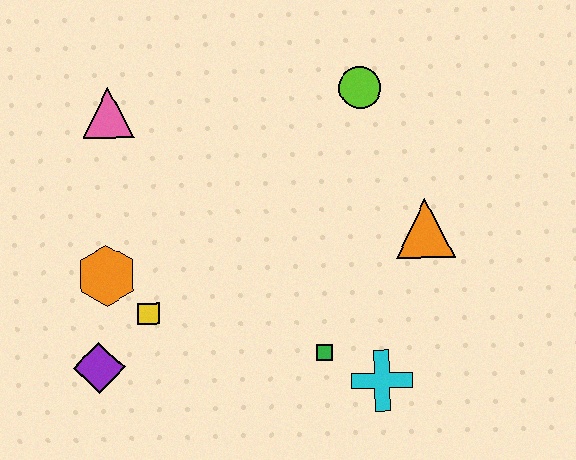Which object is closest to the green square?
The cyan cross is closest to the green square.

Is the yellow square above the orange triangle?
No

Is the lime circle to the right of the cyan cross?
No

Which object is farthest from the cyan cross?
The pink triangle is farthest from the cyan cross.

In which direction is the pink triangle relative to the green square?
The pink triangle is above the green square.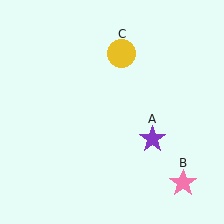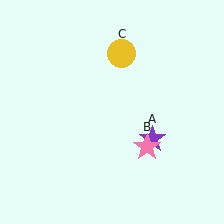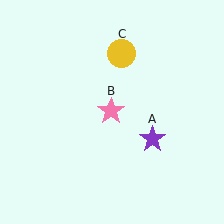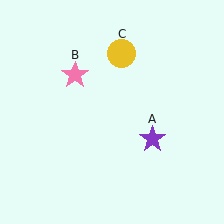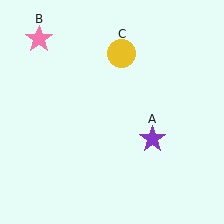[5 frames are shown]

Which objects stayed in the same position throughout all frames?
Purple star (object A) and yellow circle (object C) remained stationary.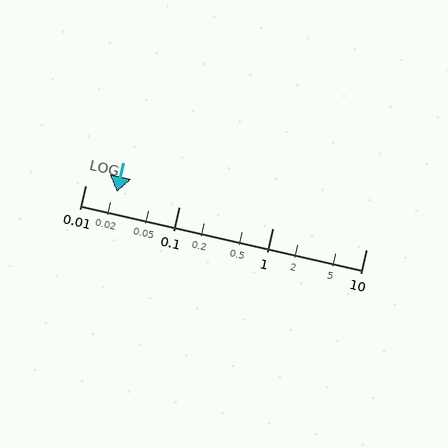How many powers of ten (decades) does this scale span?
The scale spans 3 decades, from 0.01 to 10.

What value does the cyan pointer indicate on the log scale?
The pointer indicates approximately 0.022.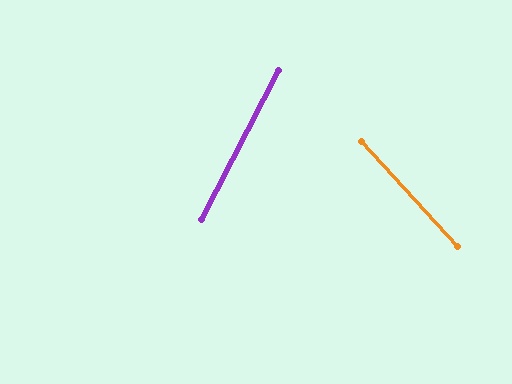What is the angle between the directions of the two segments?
Approximately 70 degrees.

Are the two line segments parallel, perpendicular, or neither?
Neither parallel nor perpendicular — they differ by about 70°.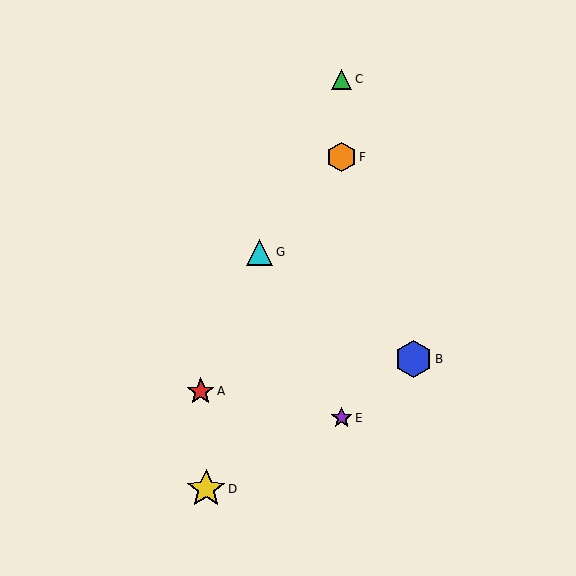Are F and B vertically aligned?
No, F is at x≈342 and B is at x≈413.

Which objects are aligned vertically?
Objects C, E, F are aligned vertically.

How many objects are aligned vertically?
3 objects (C, E, F) are aligned vertically.